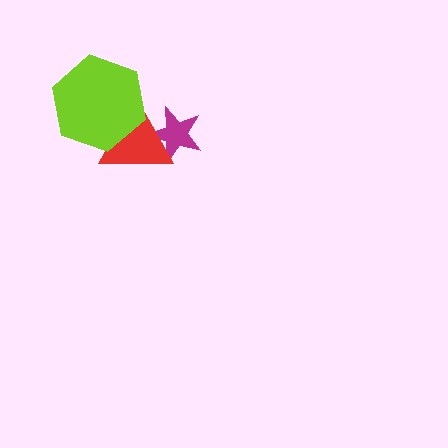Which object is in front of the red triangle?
The lime hexagon is in front of the red triangle.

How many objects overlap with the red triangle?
2 objects overlap with the red triangle.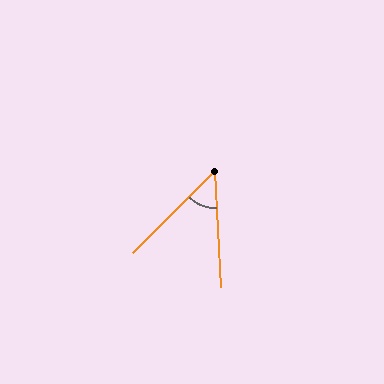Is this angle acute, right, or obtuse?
It is acute.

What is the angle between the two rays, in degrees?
Approximately 48 degrees.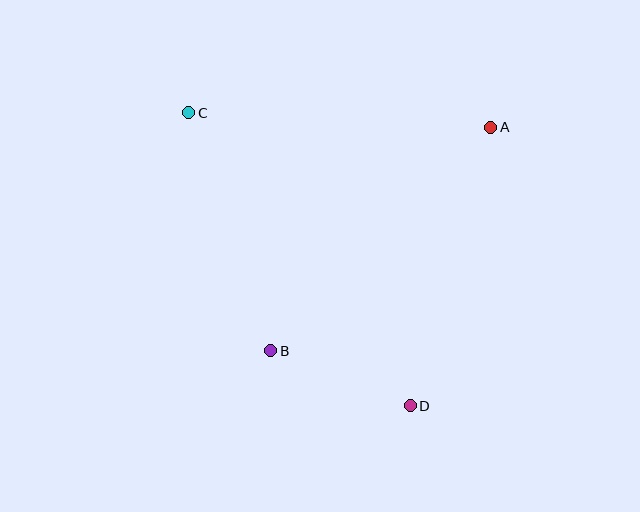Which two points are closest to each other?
Points B and D are closest to each other.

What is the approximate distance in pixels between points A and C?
The distance between A and C is approximately 303 pixels.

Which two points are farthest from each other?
Points C and D are farthest from each other.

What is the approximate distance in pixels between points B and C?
The distance between B and C is approximately 252 pixels.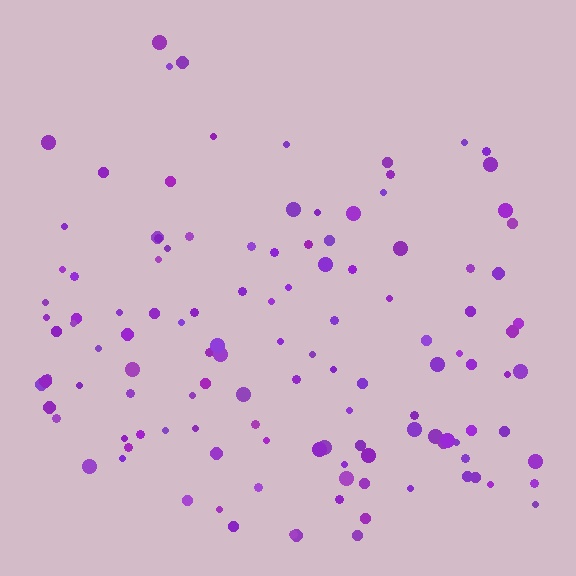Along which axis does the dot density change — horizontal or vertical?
Vertical.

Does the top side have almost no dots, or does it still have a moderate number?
Still a moderate number, just noticeably fewer than the bottom.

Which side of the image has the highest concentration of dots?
The bottom.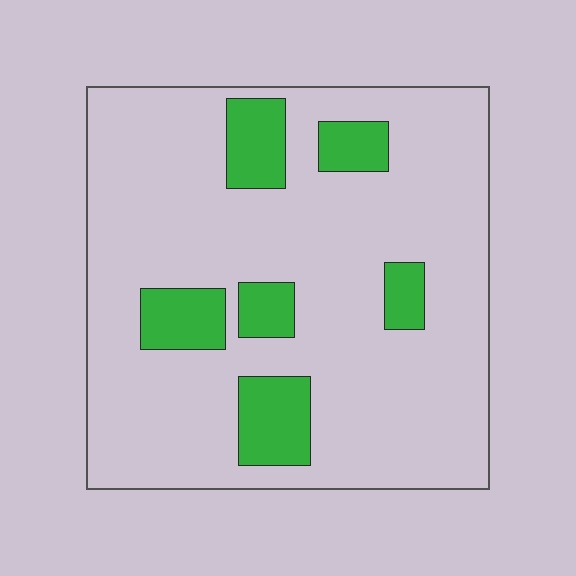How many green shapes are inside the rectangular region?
6.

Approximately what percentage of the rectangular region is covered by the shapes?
Approximately 15%.